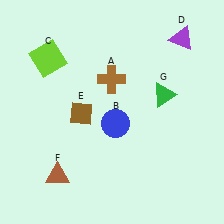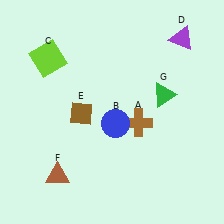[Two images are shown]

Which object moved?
The brown cross (A) moved down.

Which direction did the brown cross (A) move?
The brown cross (A) moved down.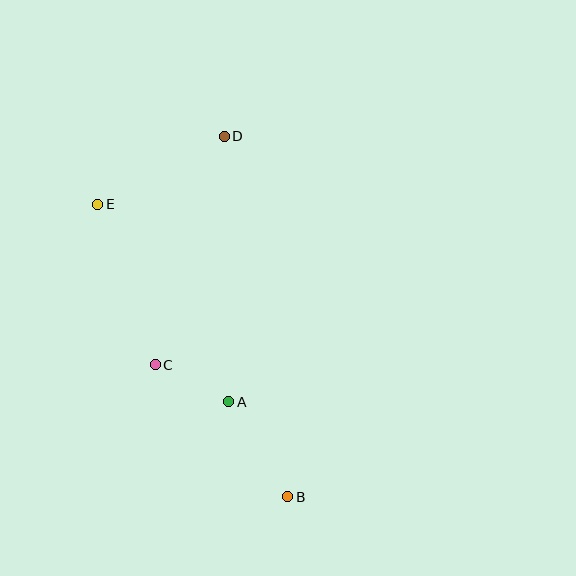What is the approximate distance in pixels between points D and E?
The distance between D and E is approximately 143 pixels.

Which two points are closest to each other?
Points A and C are closest to each other.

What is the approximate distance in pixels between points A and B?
The distance between A and B is approximately 112 pixels.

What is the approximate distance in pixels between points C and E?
The distance between C and E is approximately 170 pixels.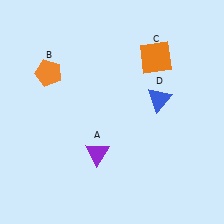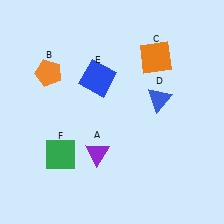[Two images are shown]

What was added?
A blue square (E), a green square (F) were added in Image 2.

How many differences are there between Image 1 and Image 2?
There are 2 differences between the two images.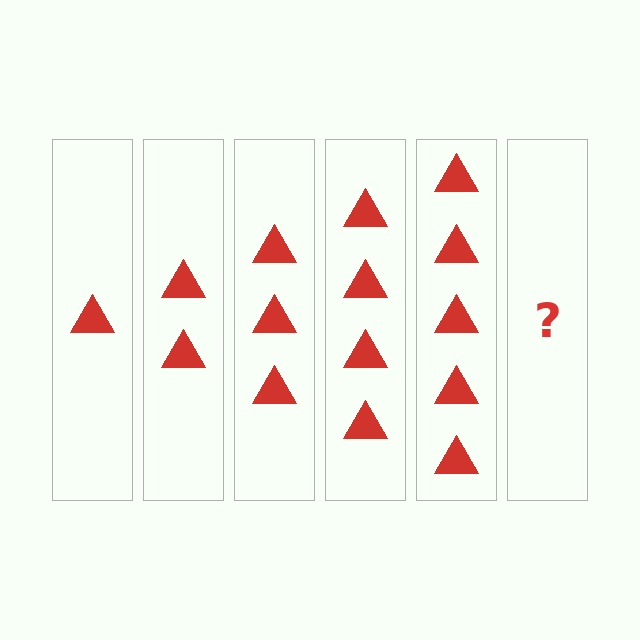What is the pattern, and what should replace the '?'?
The pattern is that each step adds one more triangle. The '?' should be 6 triangles.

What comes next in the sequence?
The next element should be 6 triangles.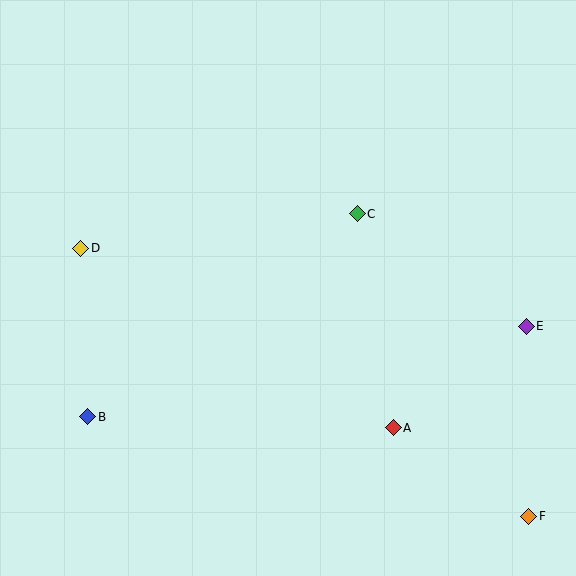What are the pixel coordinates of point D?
Point D is at (81, 248).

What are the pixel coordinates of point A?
Point A is at (393, 428).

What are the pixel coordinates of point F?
Point F is at (529, 516).